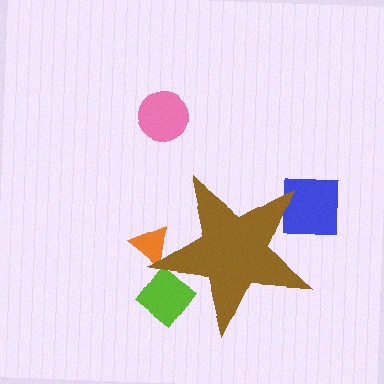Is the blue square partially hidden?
Yes, the blue square is partially hidden behind the brown star.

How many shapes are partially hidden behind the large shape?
3 shapes are partially hidden.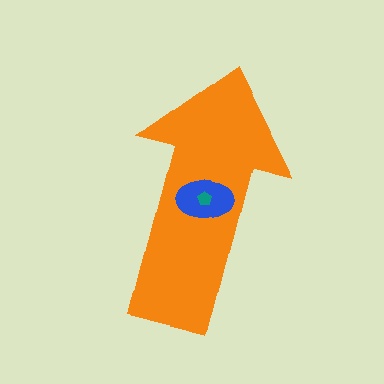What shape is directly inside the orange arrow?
The blue ellipse.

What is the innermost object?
The teal pentagon.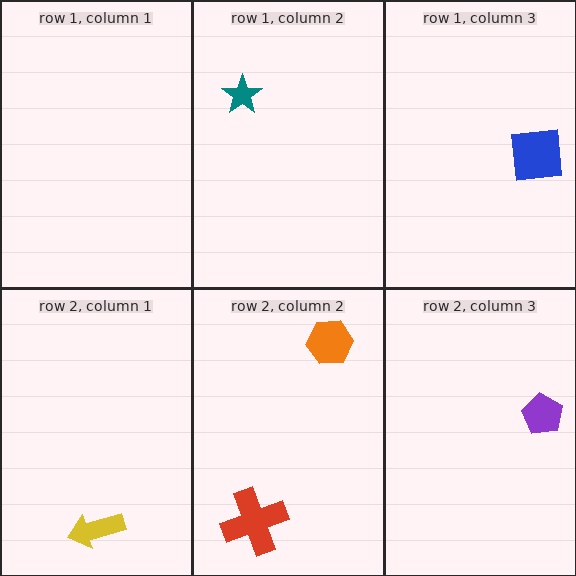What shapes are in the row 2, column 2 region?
The orange hexagon, the red cross.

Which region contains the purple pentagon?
The row 2, column 3 region.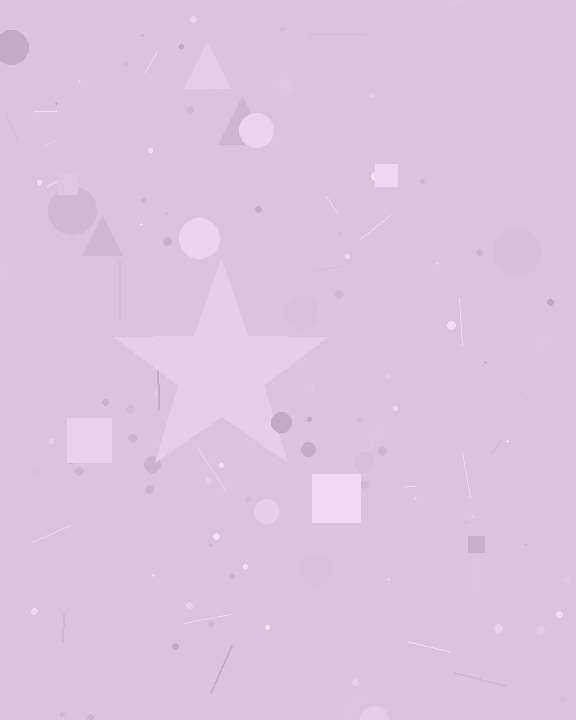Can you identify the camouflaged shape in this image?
The camouflaged shape is a star.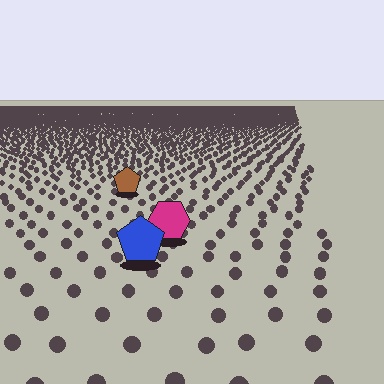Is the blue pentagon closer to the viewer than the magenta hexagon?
Yes. The blue pentagon is closer — you can tell from the texture gradient: the ground texture is coarser near it.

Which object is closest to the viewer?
The blue pentagon is closest. The texture marks near it are larger and more spread out.